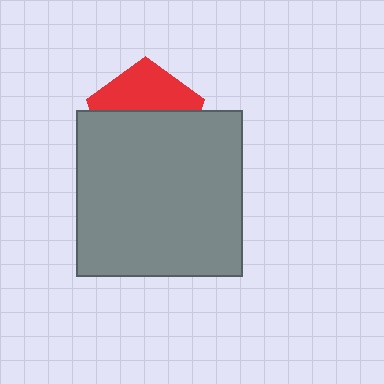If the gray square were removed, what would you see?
You would see the complete red pentagon.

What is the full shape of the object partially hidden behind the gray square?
The partially hidden object is a red pentagon.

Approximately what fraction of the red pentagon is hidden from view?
Roughly 60% of the red pentagon is hidden behind the gray square.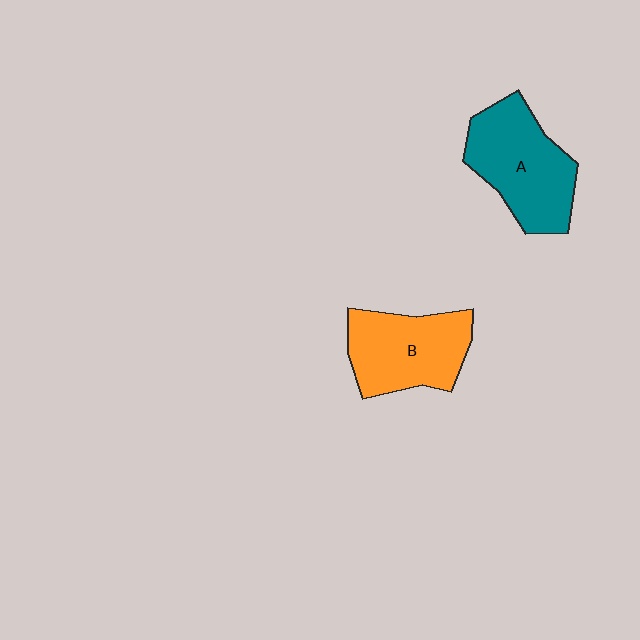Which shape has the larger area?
Shape A (teal).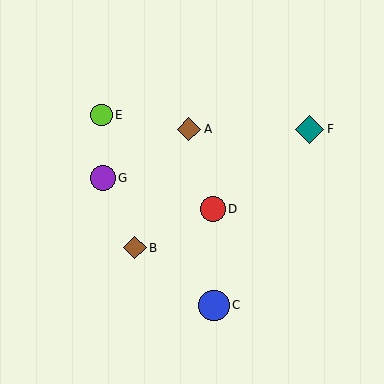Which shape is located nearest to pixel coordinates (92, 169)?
The purple circle (labeled G) at (103, 178) is nearest to that location.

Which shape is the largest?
The blue circle (labeled C) is the largest.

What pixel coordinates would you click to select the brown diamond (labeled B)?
Click at (135, 248) to select the brown diamond B.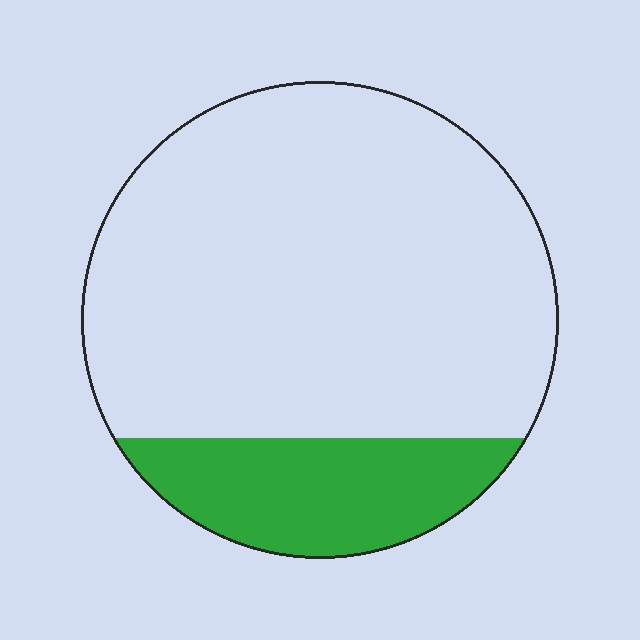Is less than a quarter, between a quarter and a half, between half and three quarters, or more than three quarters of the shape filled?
Less than a quarter.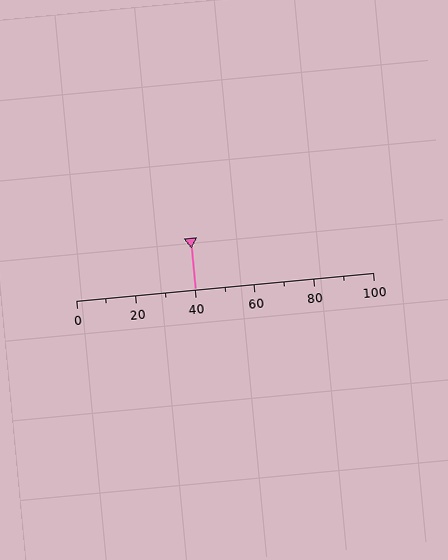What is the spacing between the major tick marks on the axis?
The major ticks are spaced 20 apart.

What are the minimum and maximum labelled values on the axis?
The axis runs from 0 to 100.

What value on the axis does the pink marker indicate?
The marker indicates approximately 40.